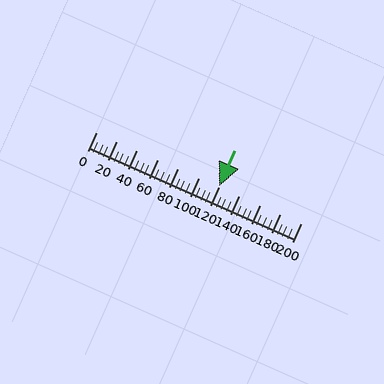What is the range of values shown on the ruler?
The ruler shows values from 0 to 200.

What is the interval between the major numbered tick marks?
The major tick marks are spaced 20 units apart.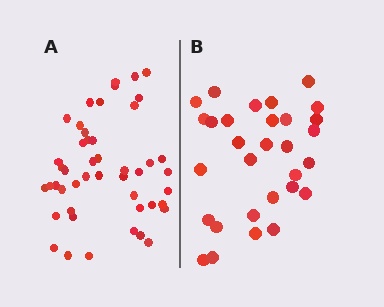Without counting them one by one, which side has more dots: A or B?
Region A (the left region) has more dots.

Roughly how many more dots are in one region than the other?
Region A has approximately 15 more dots than region B.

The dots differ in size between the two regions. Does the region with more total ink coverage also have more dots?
No. Region B has more total ink coverage because its dots are larger, but region A actually contains more individual dots. Total area can be misleading — the number of items is what matters here.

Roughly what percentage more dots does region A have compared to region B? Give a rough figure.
About 55% more.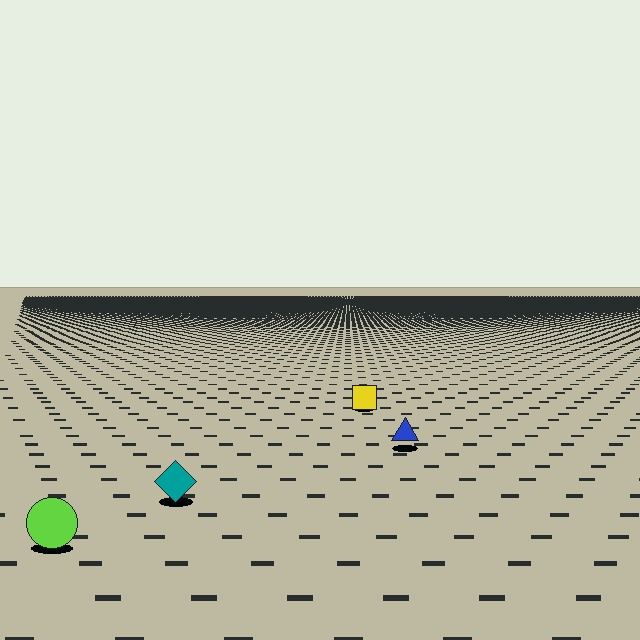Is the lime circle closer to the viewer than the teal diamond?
Yes. The lime circle is closer — you can tell from the texture gradient: the ground texture is coarser near it.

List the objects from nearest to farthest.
From nearest to farthest: the lime circle, the teal diamond, the blue triangle, the yellow square.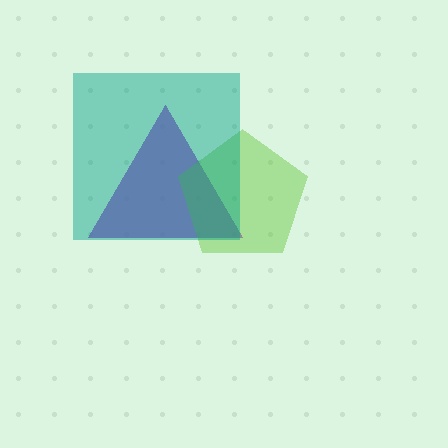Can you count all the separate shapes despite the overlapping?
Yes, there are 3 separate shapes.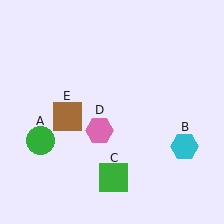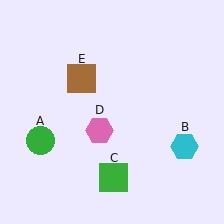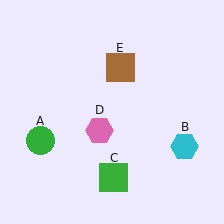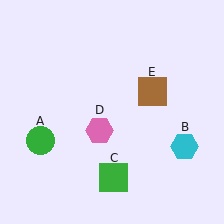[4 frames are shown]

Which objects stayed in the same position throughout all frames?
Green circle (object A) and cyan hexagon (object B) and green square (object C) and pink hexagon (object D) remained stationary.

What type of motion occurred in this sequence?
The brown square (object E) rotated clockwise around the center of the scene.